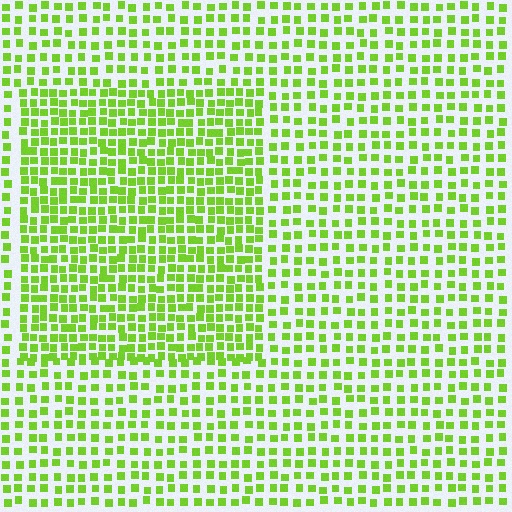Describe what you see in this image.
The image contains small lime elements arranged at two different densities. A rectangle-shaped region is visible where the elements are more densely packed than the surrounding area.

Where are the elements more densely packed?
The elements are more densely packed inside the rectangle boundary.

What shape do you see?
I see a rectangle.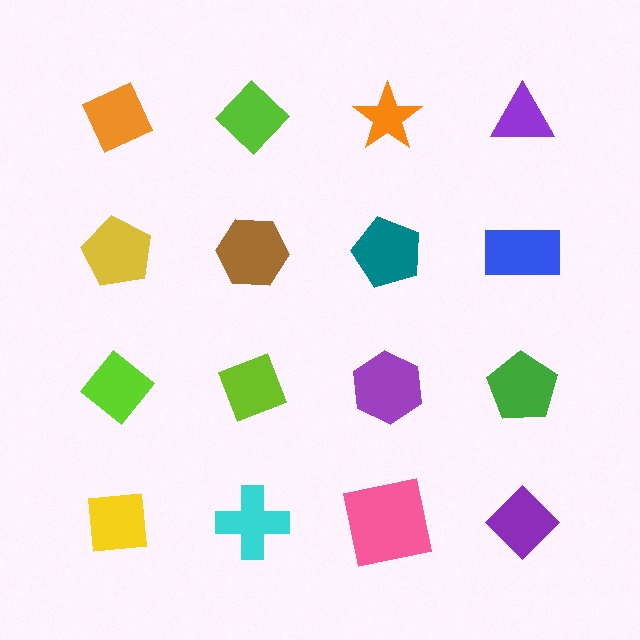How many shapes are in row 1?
4 shapes.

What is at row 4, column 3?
A pink square.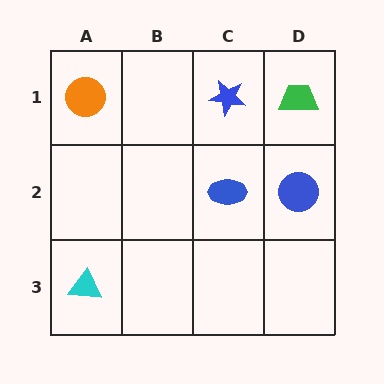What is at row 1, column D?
A green trapezoid.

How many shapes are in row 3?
1 shape.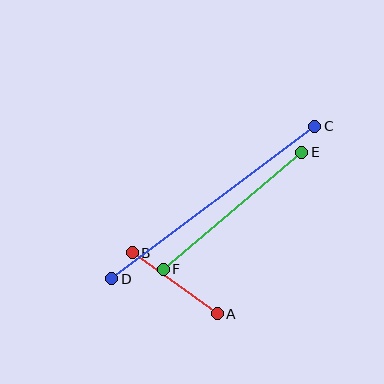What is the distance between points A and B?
The distance is approximately 105 pixels.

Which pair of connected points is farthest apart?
Points C and D are farthest apart.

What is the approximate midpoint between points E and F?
The midpoint is at approximately (233, 211) pixels.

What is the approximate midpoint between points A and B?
The midpoint is at approximately (175, 283) pixels.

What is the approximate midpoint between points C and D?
The midpoint is at approximately (213, 203) pixels.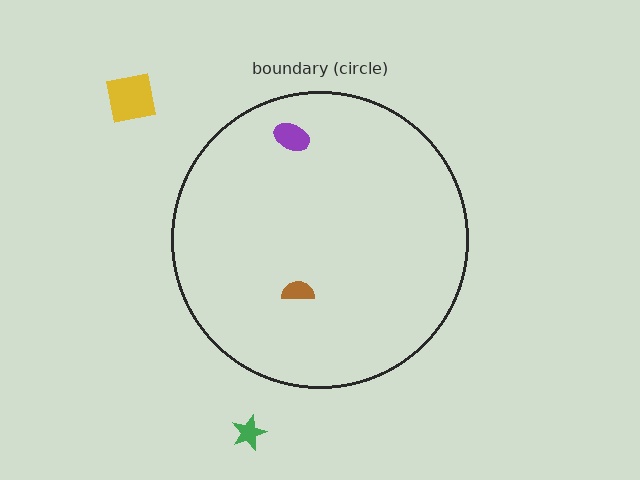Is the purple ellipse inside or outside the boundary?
Inside.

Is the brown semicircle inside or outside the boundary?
Inside.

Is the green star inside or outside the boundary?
Outside.